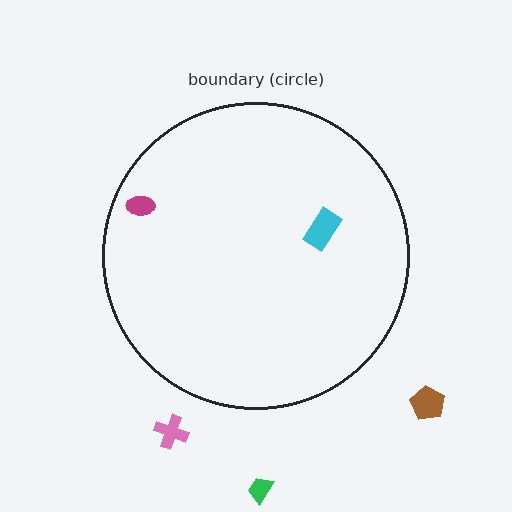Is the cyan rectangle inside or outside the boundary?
Inside.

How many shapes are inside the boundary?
2 inside, 3 outside.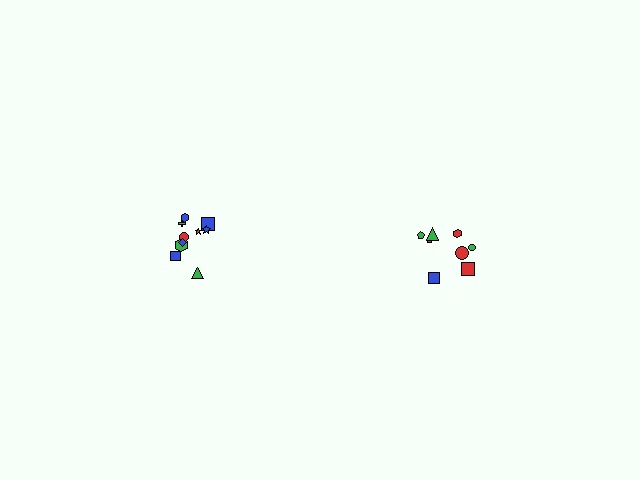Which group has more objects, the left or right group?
The left group.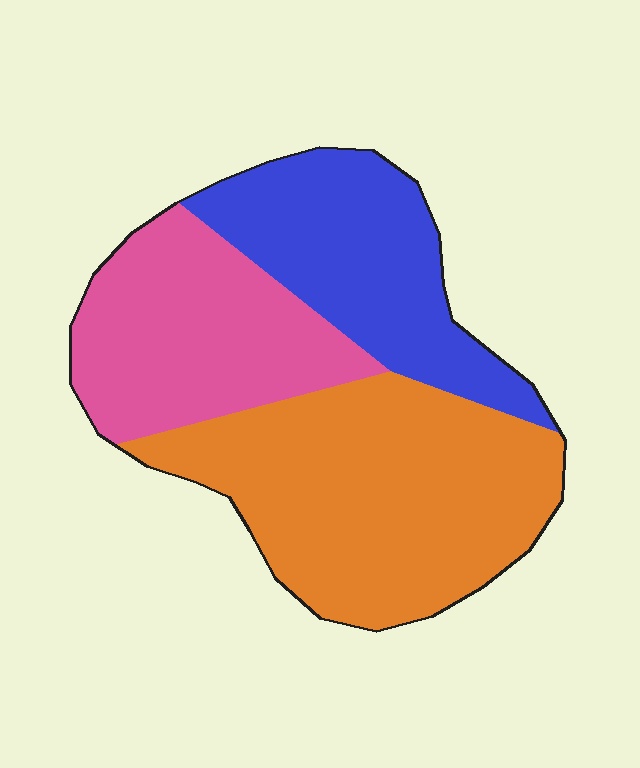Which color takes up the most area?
Orange, at roughly 45%.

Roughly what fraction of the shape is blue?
Blue takes up about one quarter (1/4) of the shape.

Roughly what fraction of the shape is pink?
Pink takes up about one quarter (1/4) of the shape.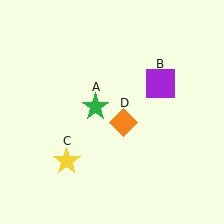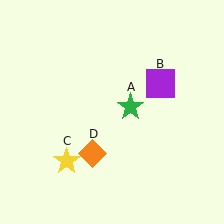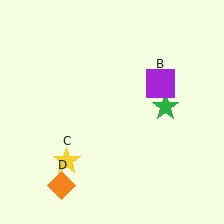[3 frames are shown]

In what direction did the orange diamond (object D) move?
The orange diamond (object D) moved down and to the left.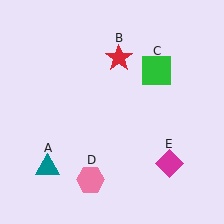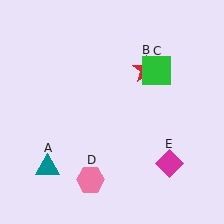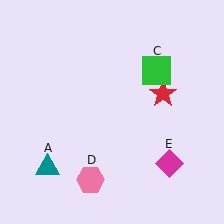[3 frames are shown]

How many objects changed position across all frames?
1 object changed position: red star (object B).